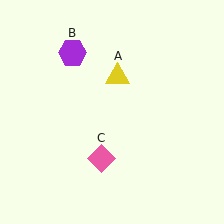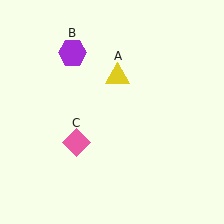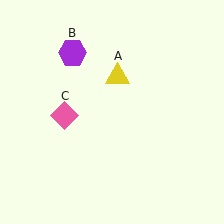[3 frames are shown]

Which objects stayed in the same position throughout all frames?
Yellow triangle (object A) and purple hexagon (object B) remained stationary.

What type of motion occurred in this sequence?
The pink diamond (object C) rotated clockwise around the center of the scene.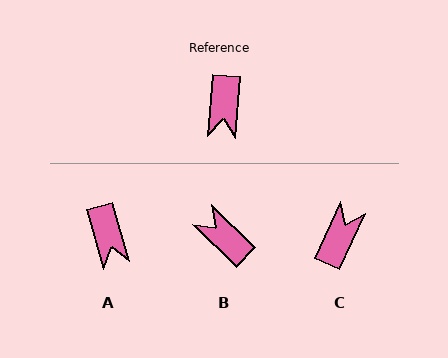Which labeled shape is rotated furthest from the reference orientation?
C, about 160 degrees away.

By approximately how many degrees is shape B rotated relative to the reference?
Approximately 130 degrees clockwise.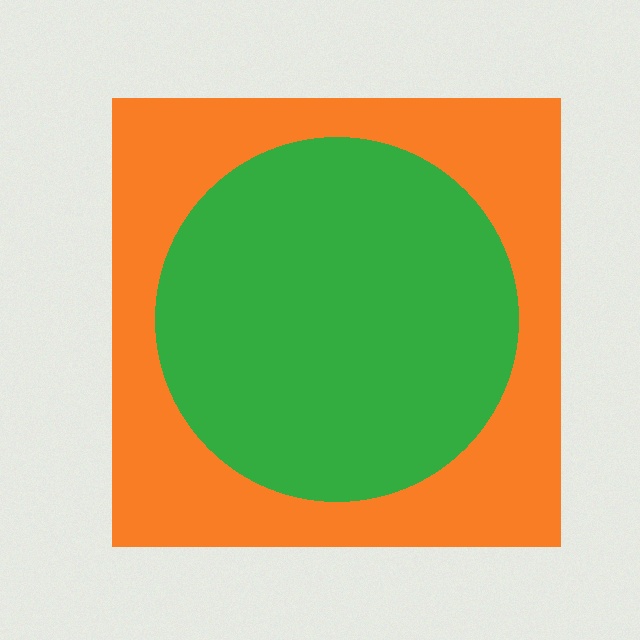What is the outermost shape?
The orange square.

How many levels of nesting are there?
2.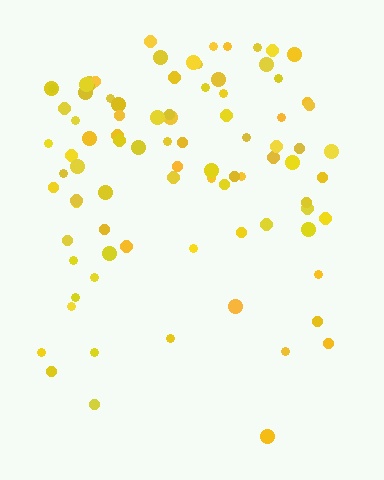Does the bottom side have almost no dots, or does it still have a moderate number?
Still a moderate number, just noticeably fewer than the top.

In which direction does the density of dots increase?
From bottom to top, with the top side densest.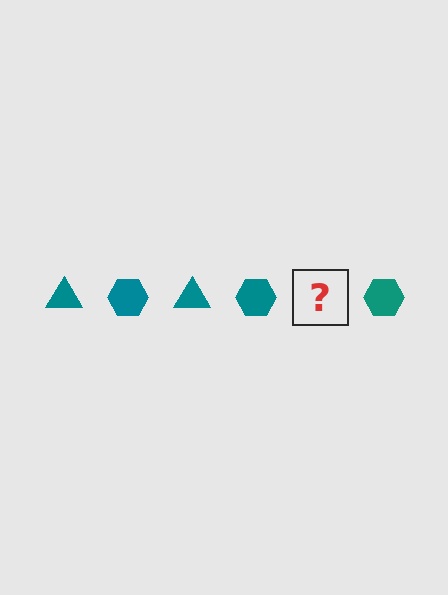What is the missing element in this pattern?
The missing element is a teal triangle.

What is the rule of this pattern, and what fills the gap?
The rule is that the pattern cycles through triangle, hexagon shapes in teal. The gap should be filled with a teal triangle.